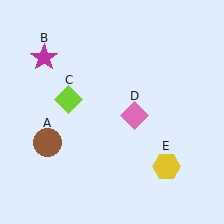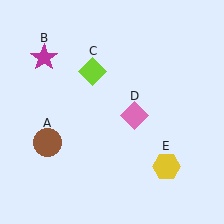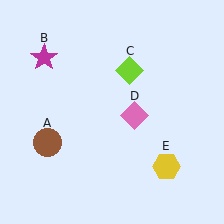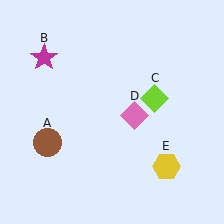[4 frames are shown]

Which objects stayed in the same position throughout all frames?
Brown circle (object A) and magenta star (object B) and pink diamond (object D) and yellow hexagon (object E) remained stationary.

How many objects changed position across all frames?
1 object changed position: lime diamond (object C).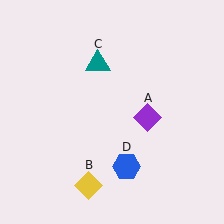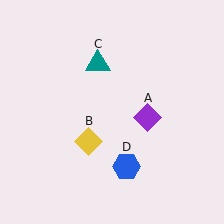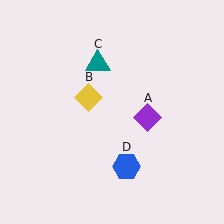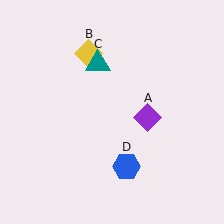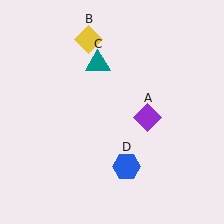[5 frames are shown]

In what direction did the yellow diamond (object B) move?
The yellow diamond (object B) moved up.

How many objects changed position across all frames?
1 object changed position: yellow diamond (object B).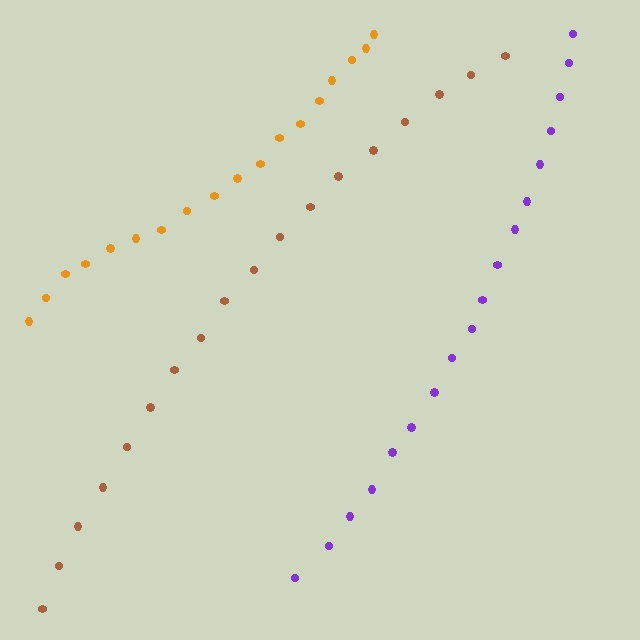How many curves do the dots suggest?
There are 3 distinct paths.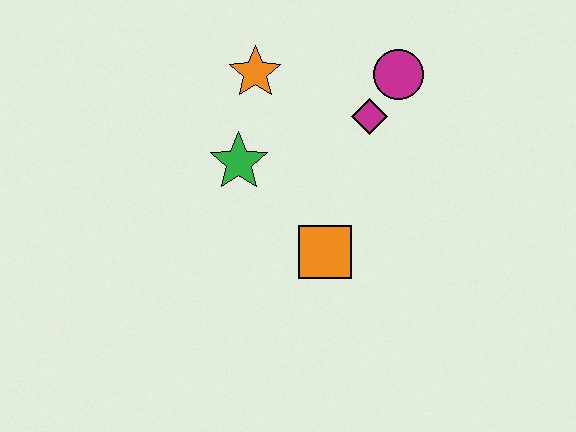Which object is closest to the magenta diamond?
The magenta circle is closest to the magenta diamond.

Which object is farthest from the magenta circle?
The orange square is farthest from the magenta circle.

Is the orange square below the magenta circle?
Yes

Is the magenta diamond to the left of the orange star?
No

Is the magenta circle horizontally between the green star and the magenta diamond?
No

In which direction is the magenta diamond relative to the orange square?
The magenta diamond is above the orange square.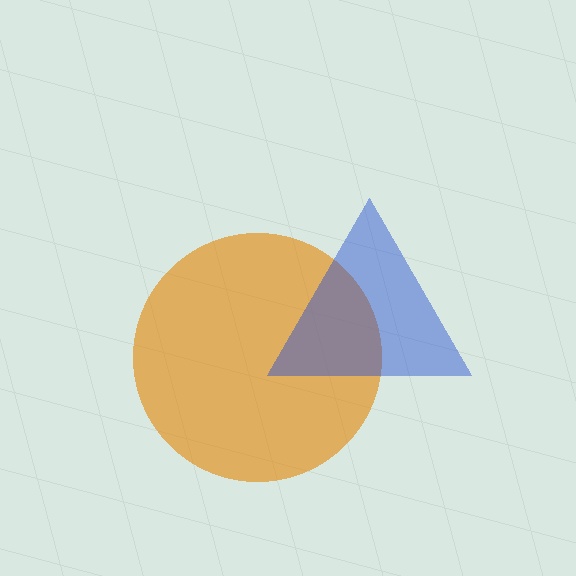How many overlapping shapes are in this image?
There are 2 overlapping shapes in the image.